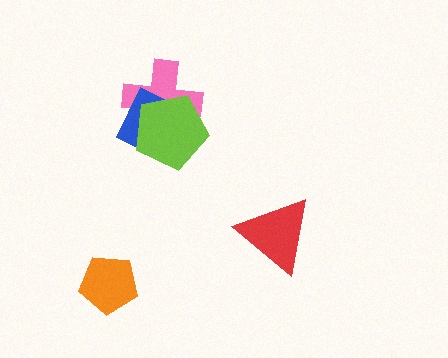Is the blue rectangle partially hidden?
Yes, it is partially covered by another shape.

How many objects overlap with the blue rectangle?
2 objects overlap with the blue rectangle.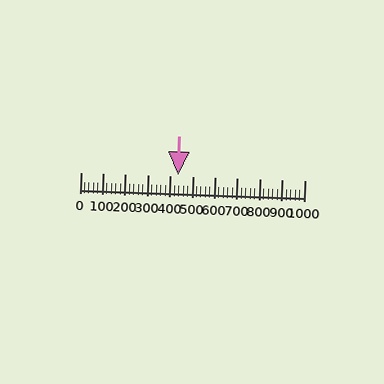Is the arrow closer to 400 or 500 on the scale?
The arrow is closer to 400.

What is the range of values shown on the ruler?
The ruler shows values from 0 to 1000.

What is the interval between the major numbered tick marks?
The major tick marks are spaced 100 units apart.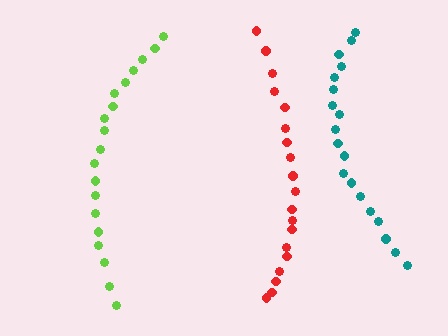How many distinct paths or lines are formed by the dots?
There are 3 distinct paths.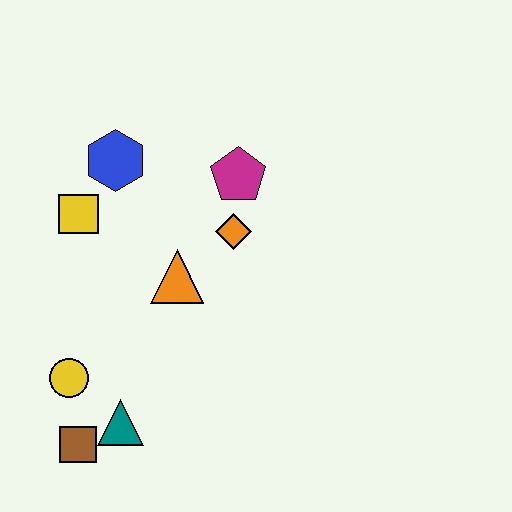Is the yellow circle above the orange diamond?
No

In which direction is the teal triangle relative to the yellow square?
The teal triangle is below the yellow square.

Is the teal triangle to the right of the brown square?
Yes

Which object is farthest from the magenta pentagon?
The brown square is farthest from the magenta pentagon.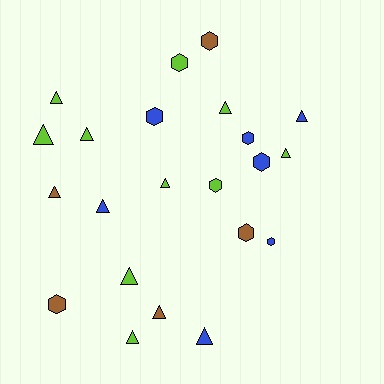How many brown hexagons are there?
There are 3 brown hexagons.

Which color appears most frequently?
Lime, with 10 objects.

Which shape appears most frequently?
Triangle, with 13 objects.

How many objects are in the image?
There are 22 objects.